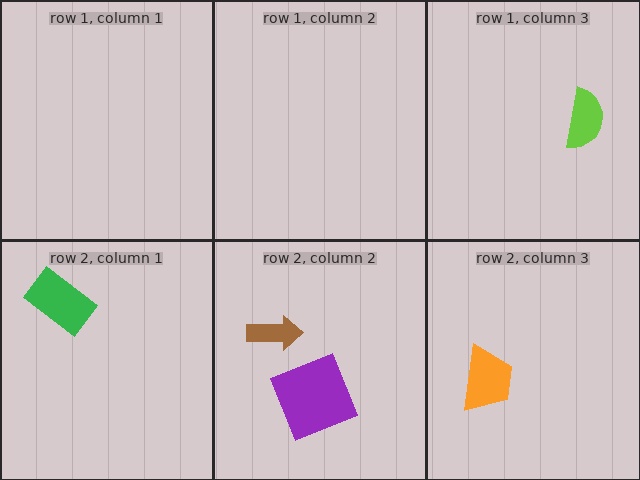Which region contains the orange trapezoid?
The row 2, column 3 region.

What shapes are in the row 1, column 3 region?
The lime semicircle.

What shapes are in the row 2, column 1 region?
The green rectangle.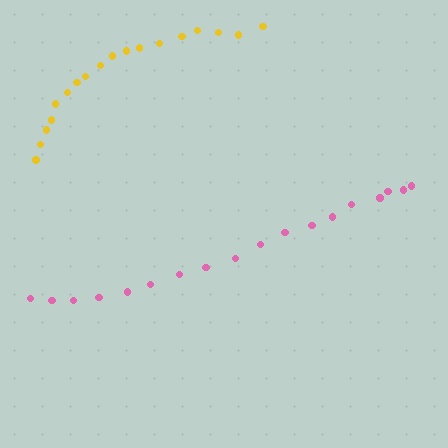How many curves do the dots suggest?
There are 2 distinct paths.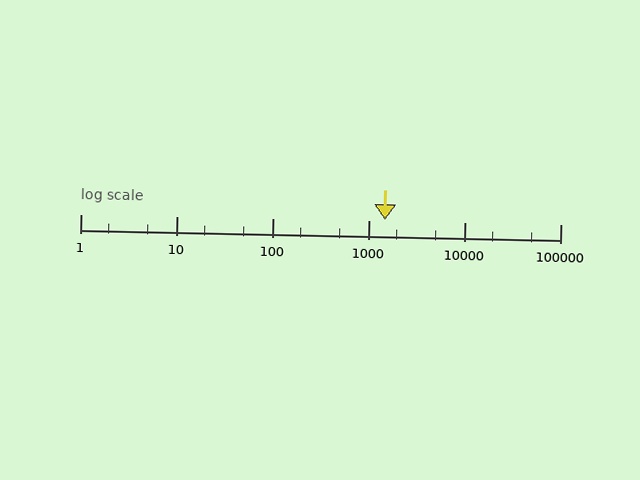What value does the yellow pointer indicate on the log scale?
The pointer indicates approximately 1500.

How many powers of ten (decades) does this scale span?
The scale spans 5 decades, from 1 to 100000.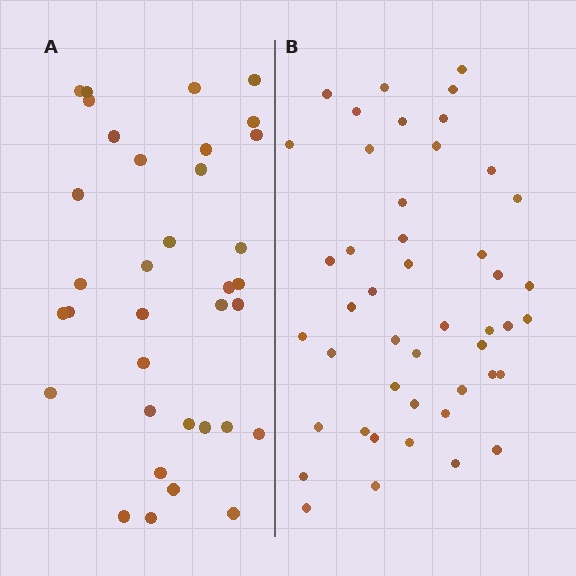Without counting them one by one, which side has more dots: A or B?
Region B (the right region) has more dots.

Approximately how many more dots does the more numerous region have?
Region B has roughly 12 or so more dots than region A.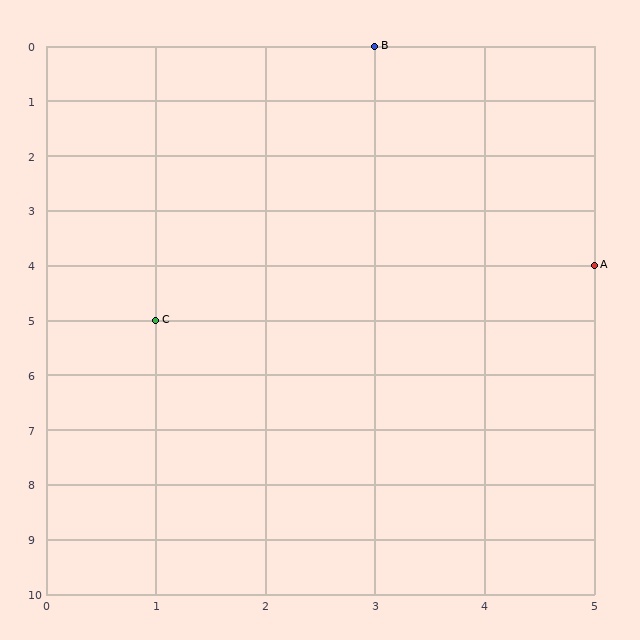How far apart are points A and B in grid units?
Points A and B are 2 columns and 4 rows apart (about 4.5 grid units diagonally).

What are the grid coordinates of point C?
Point C is at grid coordinates (1, 5).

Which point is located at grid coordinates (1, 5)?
Point C is at (1, 5).